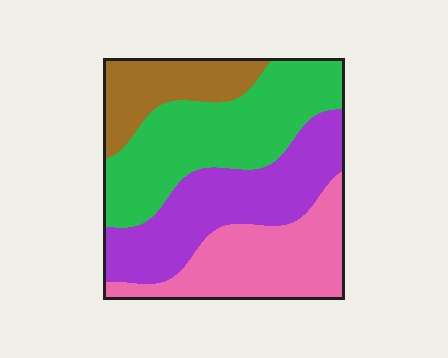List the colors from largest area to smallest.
From largest to smallest: green, purple, pink, brown.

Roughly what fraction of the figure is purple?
Purple takes up between a sixth and a third of the figure.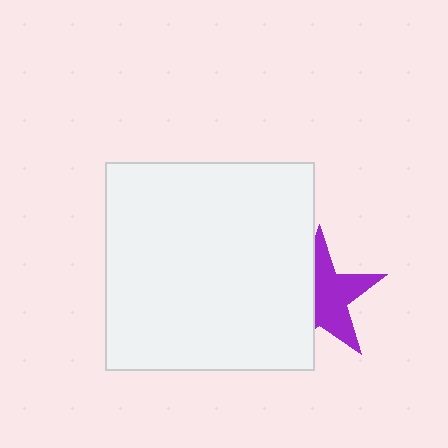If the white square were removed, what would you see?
You would see the complete purple star.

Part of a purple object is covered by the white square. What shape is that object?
It is a star.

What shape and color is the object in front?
The object in front is a white square.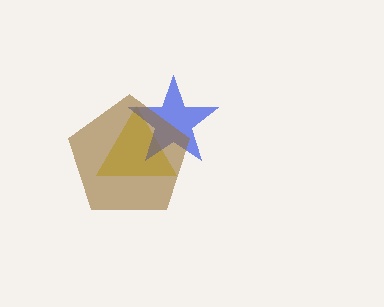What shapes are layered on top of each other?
The layered shapes are: a yellow triangle, a blue star, a brown pentagon.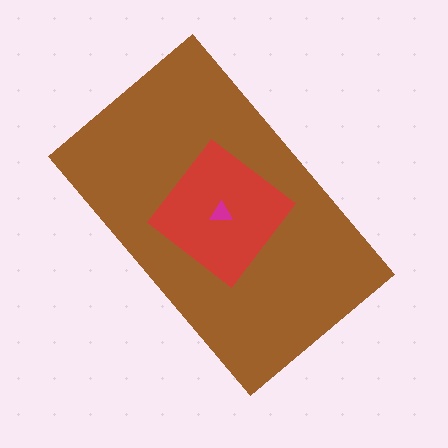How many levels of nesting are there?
3.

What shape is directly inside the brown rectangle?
The red diamond.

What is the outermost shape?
The brown rectangle.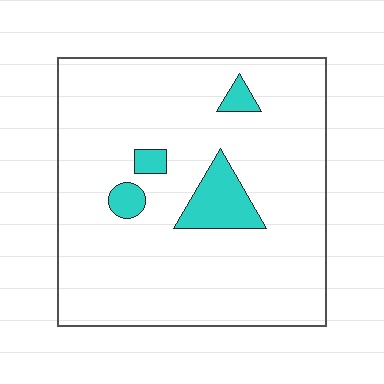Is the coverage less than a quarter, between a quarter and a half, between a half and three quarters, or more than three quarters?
Less than a quarter.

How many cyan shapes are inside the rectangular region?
4.